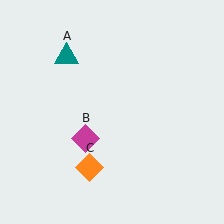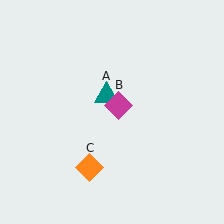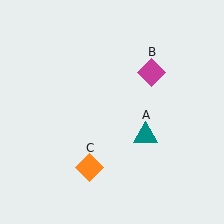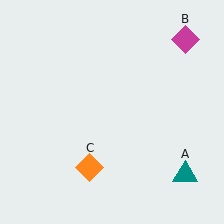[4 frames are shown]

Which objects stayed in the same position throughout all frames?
Orange diamond (object C) remained stationary.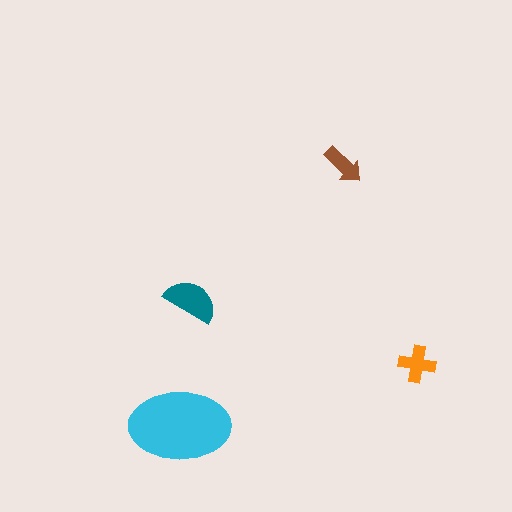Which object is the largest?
The cyan ellipse.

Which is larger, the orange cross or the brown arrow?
The orange cross.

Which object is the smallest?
The brown arrow.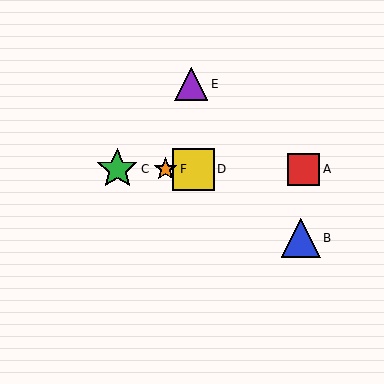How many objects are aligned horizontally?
4 objects (A, C, D, F) are aligned horizontally.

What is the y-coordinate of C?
Object C is at y≈169.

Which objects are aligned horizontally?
Objects A, C, D, F are aligned horizontally.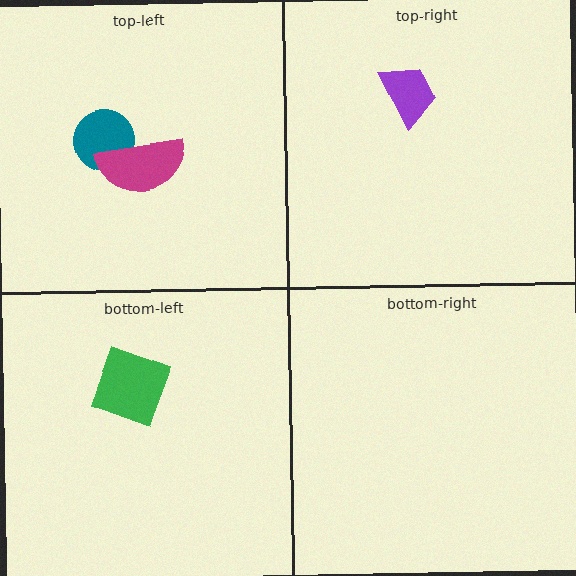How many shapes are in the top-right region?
1.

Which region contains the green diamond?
The bottom-left region.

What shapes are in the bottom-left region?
The green diamond.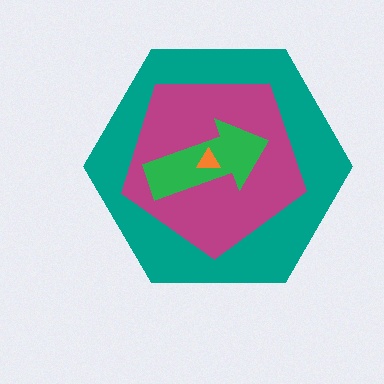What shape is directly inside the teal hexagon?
The magenta pentagon.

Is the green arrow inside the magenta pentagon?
Yes.